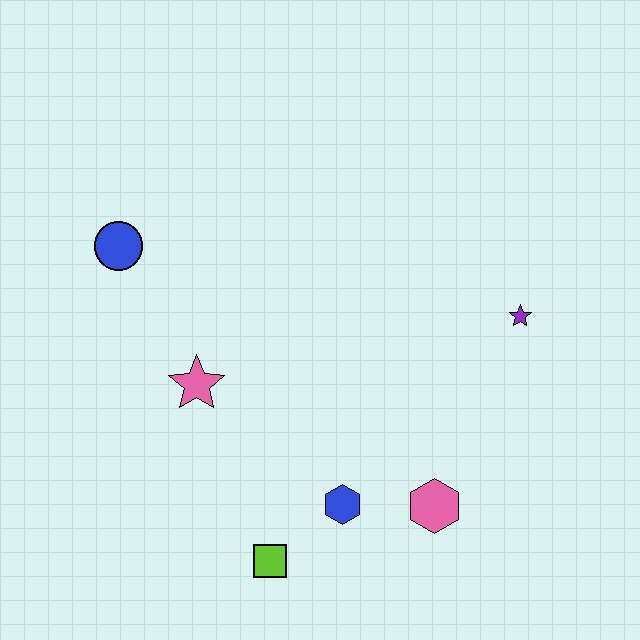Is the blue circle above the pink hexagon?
Yes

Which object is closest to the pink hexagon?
The blue hexagon is closest to the pink hexagon.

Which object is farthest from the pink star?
The purple star is farthest from the pink star.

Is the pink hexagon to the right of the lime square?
Yes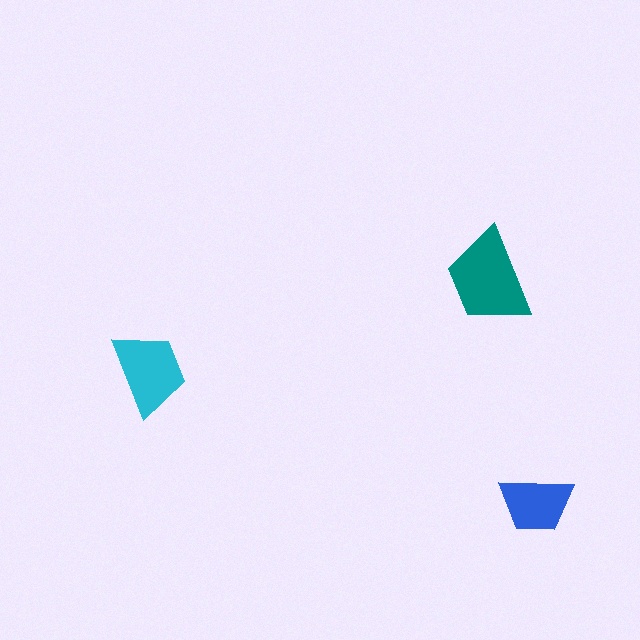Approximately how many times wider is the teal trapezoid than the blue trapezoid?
About 1.5 times wider.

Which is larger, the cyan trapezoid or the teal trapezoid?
The teal one.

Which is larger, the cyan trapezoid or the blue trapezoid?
The cyan one.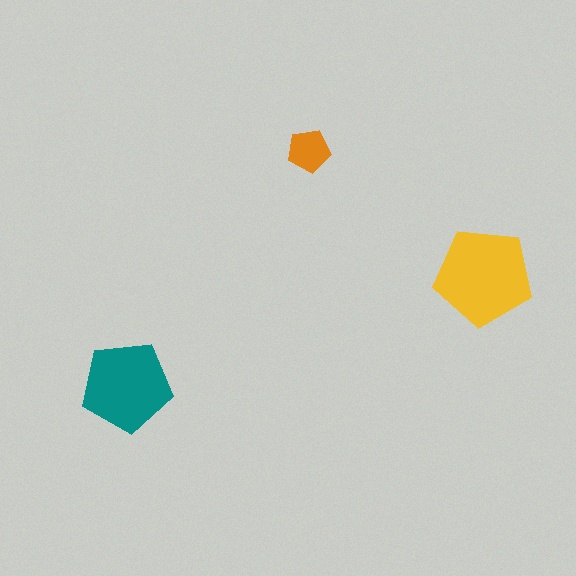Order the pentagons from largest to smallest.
the yellow one, the teal one, the orange one.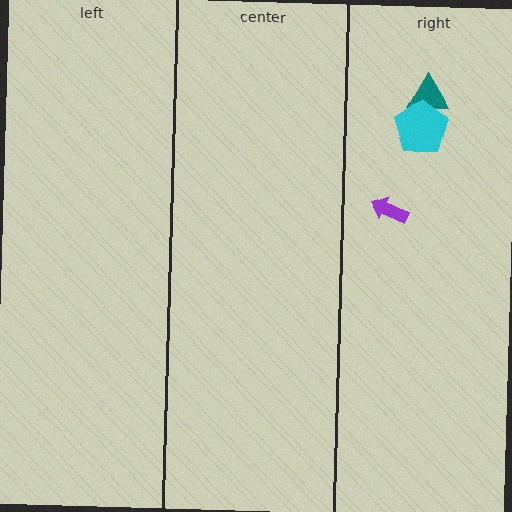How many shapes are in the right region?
3.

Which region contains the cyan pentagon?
The right region.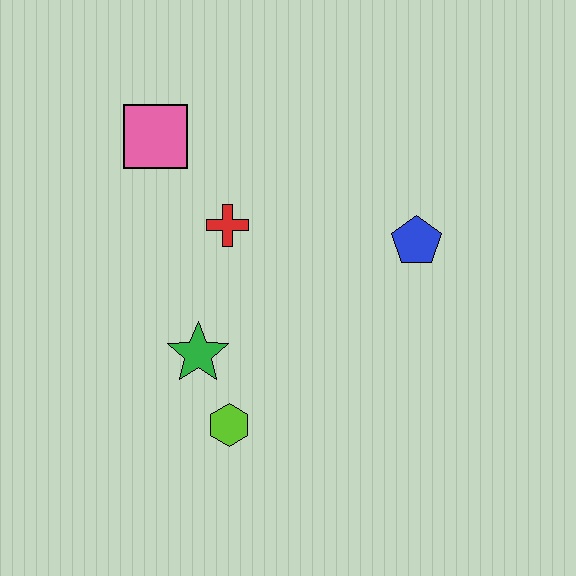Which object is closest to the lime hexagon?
The green star is closest to the lime hexagon.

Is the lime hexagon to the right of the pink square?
Yes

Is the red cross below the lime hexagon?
No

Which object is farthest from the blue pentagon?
The pink square is farthest from the blue pentagon.